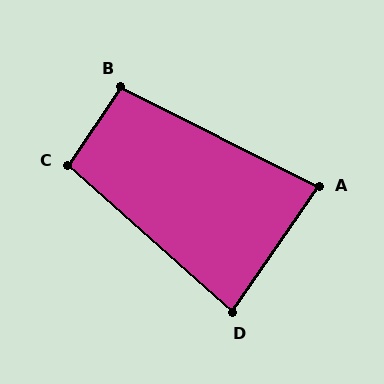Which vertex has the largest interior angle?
C, at approximately 98 degrees.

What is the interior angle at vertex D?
Approximately 83 degrees (acute).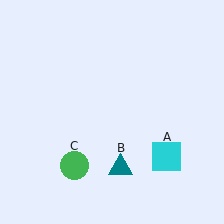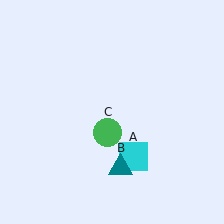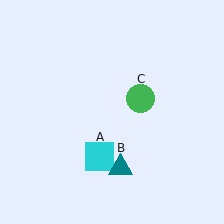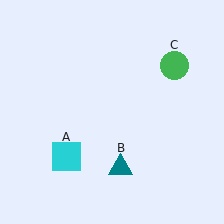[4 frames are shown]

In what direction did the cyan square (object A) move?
The cyan square (object A) moved left.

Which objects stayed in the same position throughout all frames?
Teal triangle (object B) remained stationary.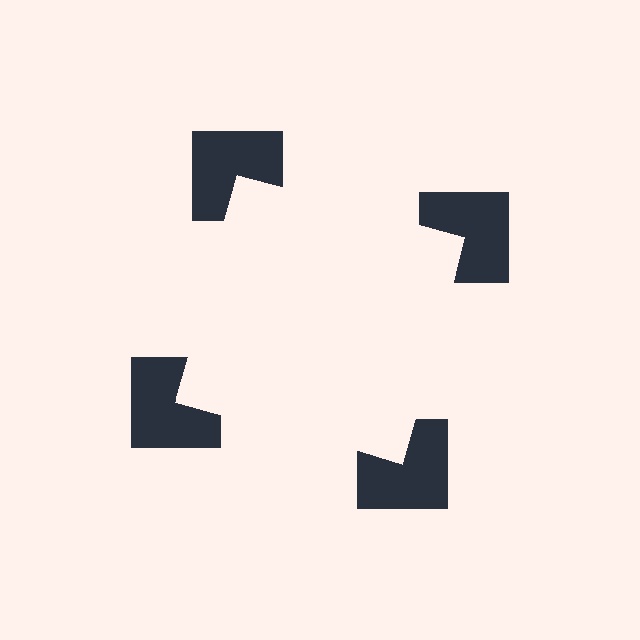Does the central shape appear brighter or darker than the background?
It typically appears slightly brighter than the background, even though no actual brightness change is drawn.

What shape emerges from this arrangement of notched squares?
An illusory square — its edges are inferred from the aligned wedge cuts in the notched squares, not physically drawn.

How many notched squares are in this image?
There are 4 — one at each vertex of the illusory square.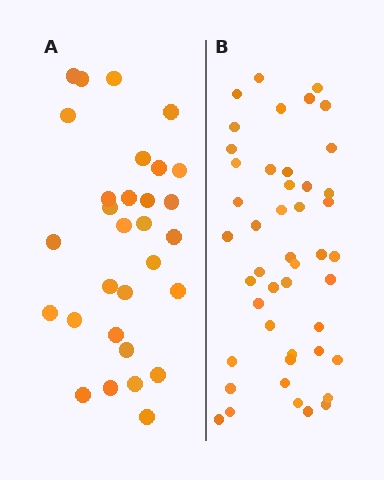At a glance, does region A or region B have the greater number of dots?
Region B (the right region) has more dots.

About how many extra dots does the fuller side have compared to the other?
Region B has approximately 15 more dots than region A.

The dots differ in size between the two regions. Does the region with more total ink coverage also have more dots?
No. Region A has more total ink coverage because its dots are larger, but region B actually contains more individual dots. Total area can be misleading — the number of items is what matters here.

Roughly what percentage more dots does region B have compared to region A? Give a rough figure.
About 55% more.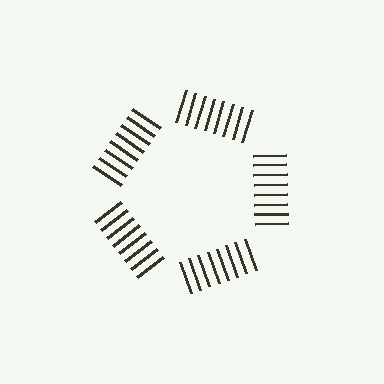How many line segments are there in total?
40 — 8 along each of the 5 edges.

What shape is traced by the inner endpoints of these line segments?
An illusory pentagon — the line segments terminate on its edges but no continuous stroke is drawn.